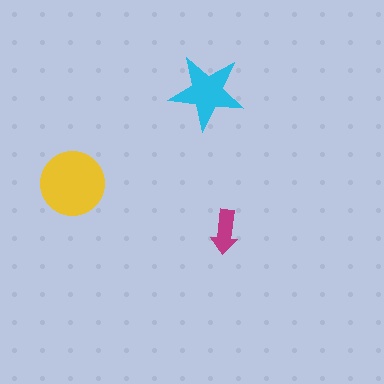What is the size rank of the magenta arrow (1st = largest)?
3rd.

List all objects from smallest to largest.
The magenta arrow, the cyan star, the yellow circle.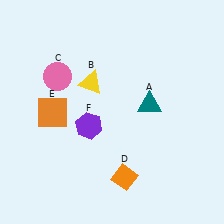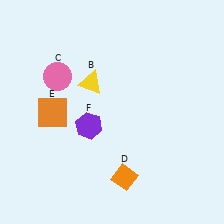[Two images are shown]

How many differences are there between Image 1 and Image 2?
There is 1 difference between the two images.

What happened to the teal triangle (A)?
The teal triangle (A) was removed in Image 2. It was in the top-right area of Image 1.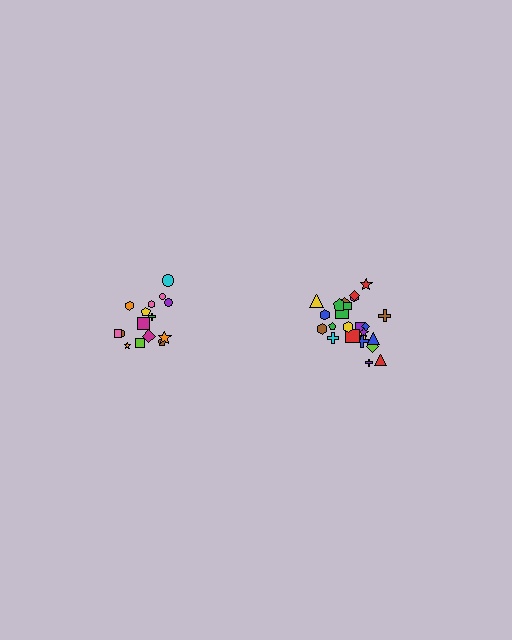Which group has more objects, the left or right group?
The right group.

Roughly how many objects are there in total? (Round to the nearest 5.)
Roughly 40 objects in total.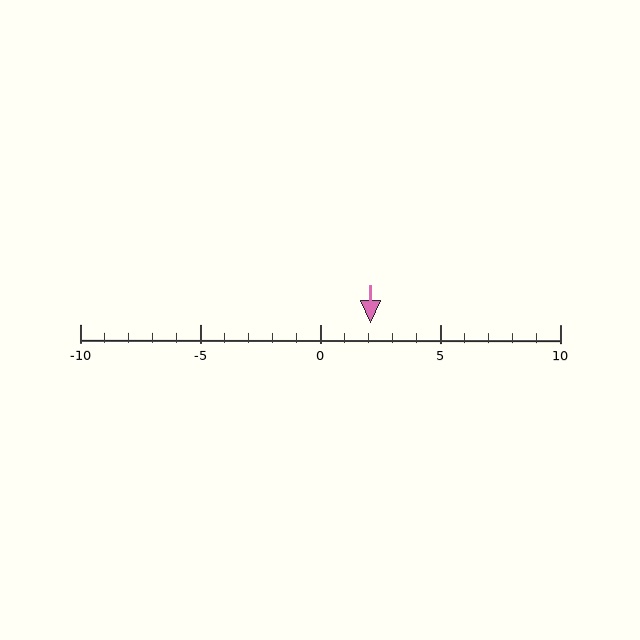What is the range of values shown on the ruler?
The ruler shows values from -10 to 10.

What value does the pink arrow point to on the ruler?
The pink arrow points to approximately 2.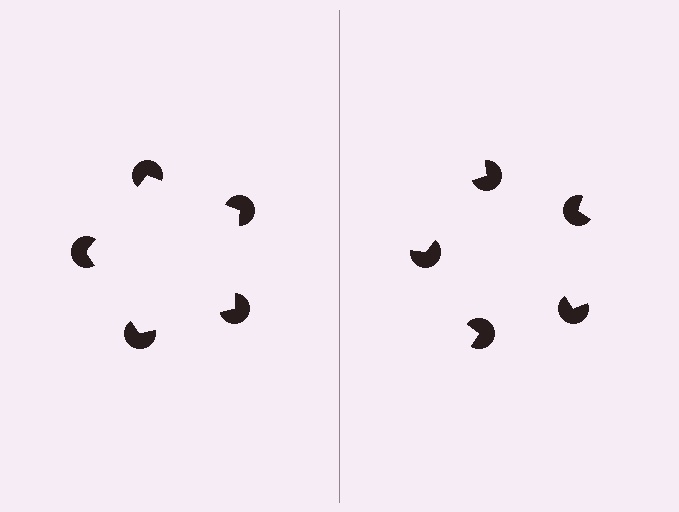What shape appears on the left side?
An illusory pentagon.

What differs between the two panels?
The pac-man discs are positioned identically on both sides; only the wedge orientations differ. On the left they align to a pentagon; on the right they are misaligned.